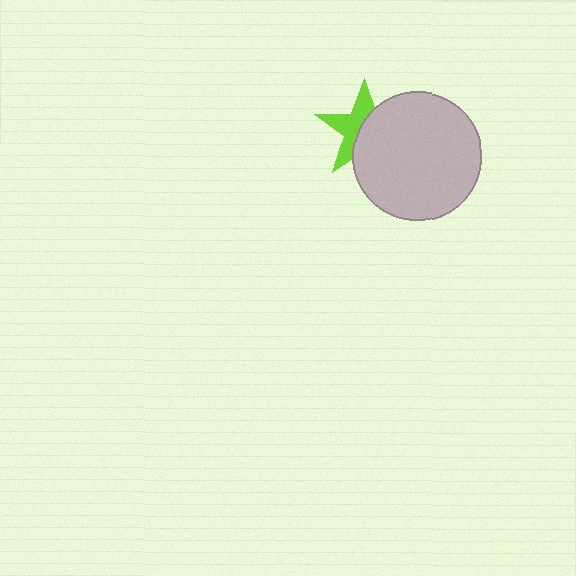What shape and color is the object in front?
The object in front is a light gray circle.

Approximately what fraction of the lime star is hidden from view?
Roughly 51% of the lime star is hidden behind the light gray circle.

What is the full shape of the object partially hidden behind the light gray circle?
The partially hidden object is a lime star.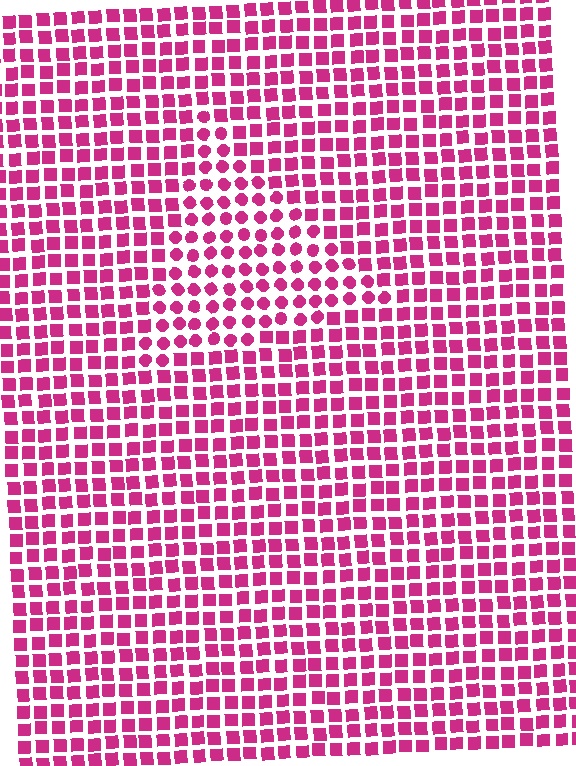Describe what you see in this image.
The image is filled with small magenta elements arranged in a uniform grid. A triangle-shaped region contains circles, while the surrounding area contains squares. The boundary is defined purely by the change in element shape.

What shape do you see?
I see a triangle.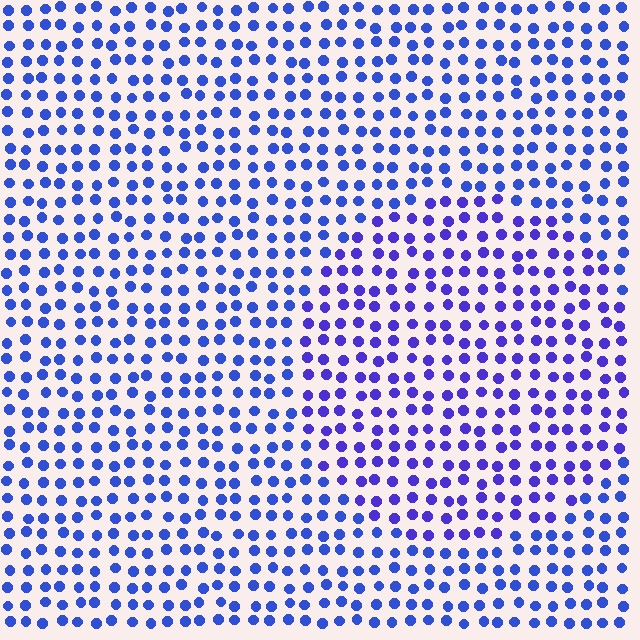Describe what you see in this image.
The image is filled with small blue elements in a uniform arrangement. A circle-shaped region is visible where the elements are tinted to a slightly different hue, forming a subtle color boundary.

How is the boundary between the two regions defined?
The boundary is defined purely by a slight shift in hue (about 22 degrees). Spacing, size, and orientation are identical on both sides.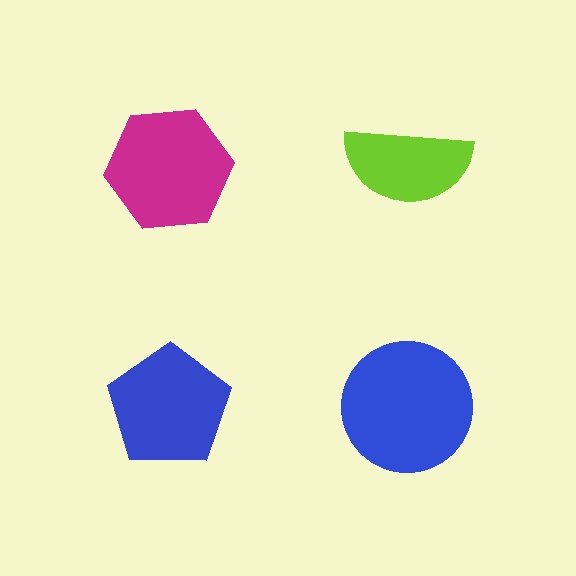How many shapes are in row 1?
2 shapes.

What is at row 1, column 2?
A lime semicircle.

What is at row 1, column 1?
A magenta hexagon.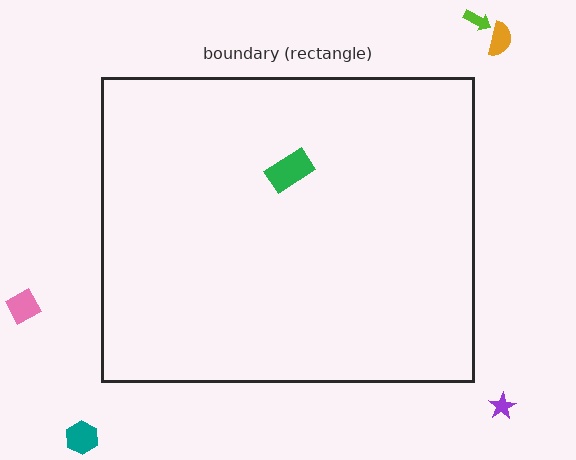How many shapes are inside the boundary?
1 inside, 5 outside.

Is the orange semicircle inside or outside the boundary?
Outside.